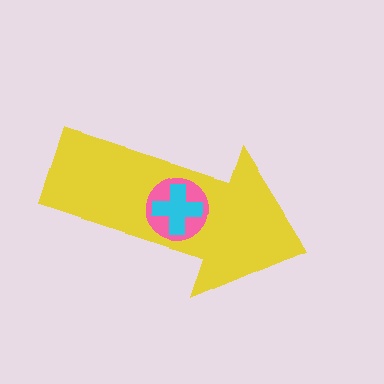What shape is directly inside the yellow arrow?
The pink circle.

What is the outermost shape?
The yellow arrow.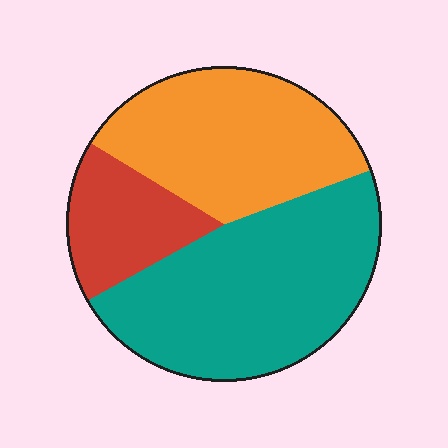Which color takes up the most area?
Teal, at roughly 45%.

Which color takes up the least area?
Red, at roughly 15%.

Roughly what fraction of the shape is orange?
Orange covers around 35% of the shape.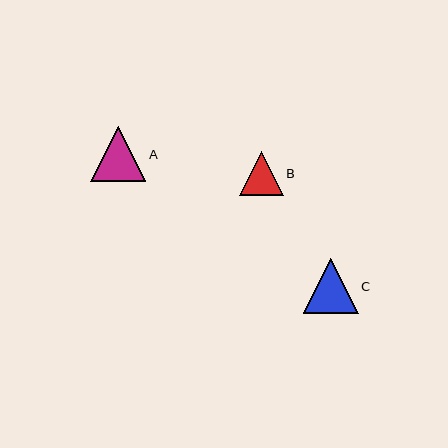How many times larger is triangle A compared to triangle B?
Triangle A is approximately 1.3 times the size of triangle B.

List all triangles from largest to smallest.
From largest to smallest: A, C, B.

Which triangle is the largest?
Triangle A is the largest with a size of approximately 55 pixels.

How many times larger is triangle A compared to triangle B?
Triangle A is approximately 1.3 times the size of triangle B.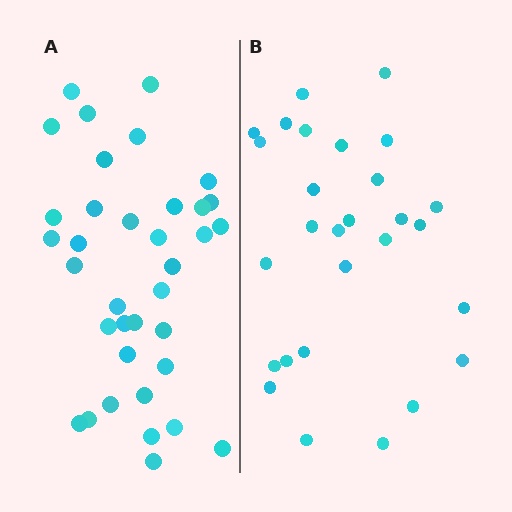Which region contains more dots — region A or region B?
Region A (the left region) has more dots.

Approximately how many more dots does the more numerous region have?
Region A has roughly 8 or so more dots than region B.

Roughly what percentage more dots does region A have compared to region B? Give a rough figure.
About 30% more.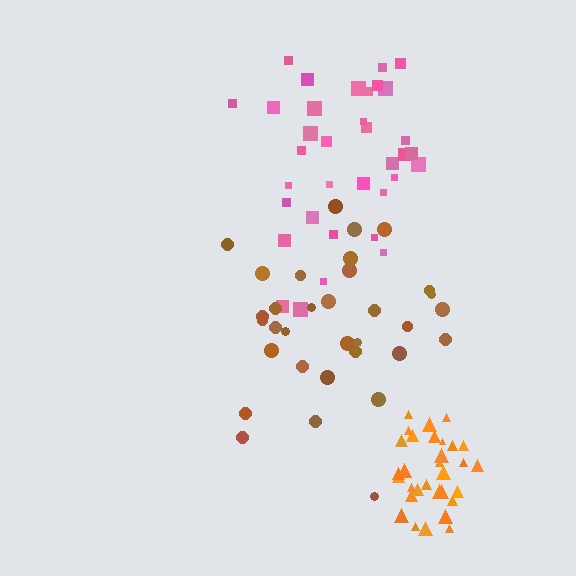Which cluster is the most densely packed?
Orange.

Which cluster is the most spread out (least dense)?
Brown.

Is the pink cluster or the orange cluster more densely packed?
Orange.